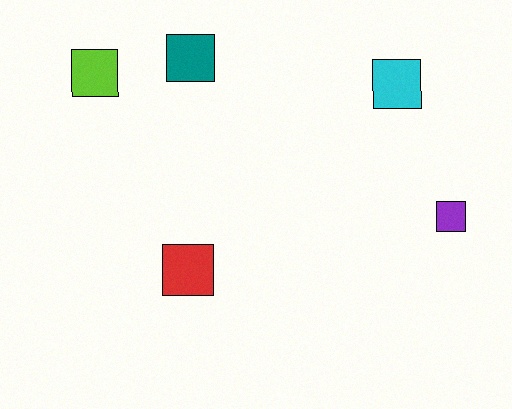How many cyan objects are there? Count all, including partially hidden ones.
There is 1 cyan object.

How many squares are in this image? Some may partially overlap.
There are 5 squares.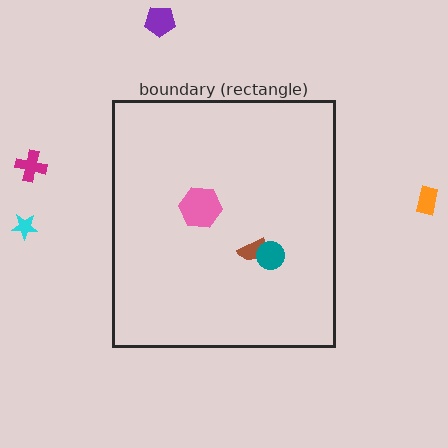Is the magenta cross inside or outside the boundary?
Outside.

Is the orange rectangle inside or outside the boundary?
Outside.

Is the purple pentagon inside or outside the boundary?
Outside.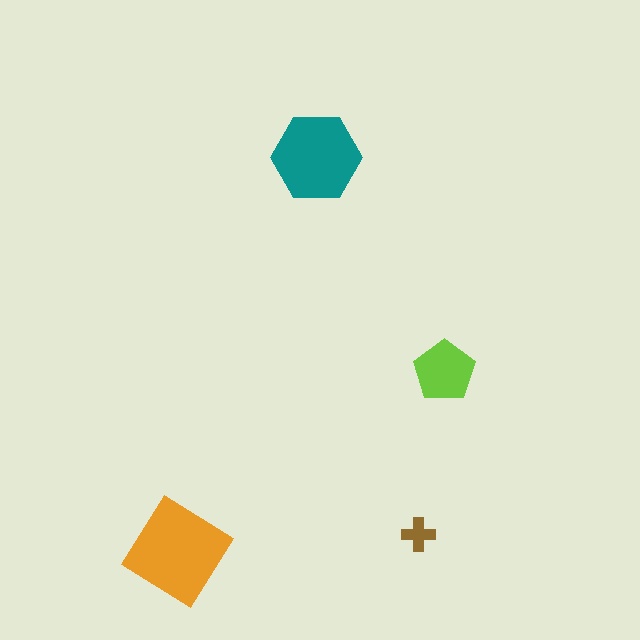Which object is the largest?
The orange diamond.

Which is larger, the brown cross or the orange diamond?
The orange diamond.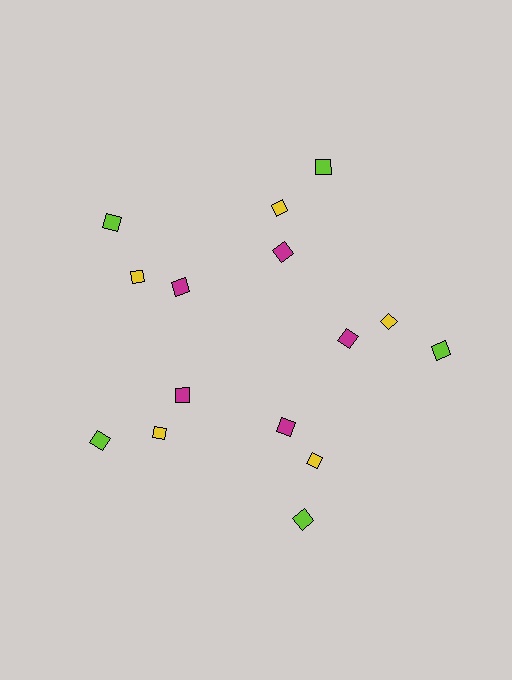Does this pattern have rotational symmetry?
Yes, this pattern has 5-fold rotational symmetry. It looks the same after rotating 72 degrees around the center.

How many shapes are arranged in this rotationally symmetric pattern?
There are 15 shapes, arranged in 5 groups of 3.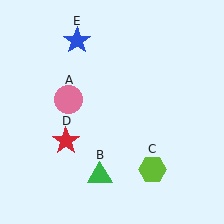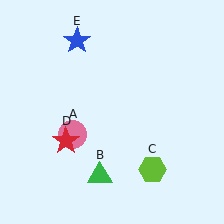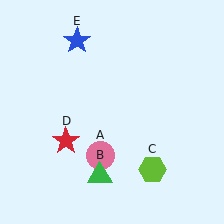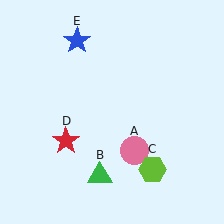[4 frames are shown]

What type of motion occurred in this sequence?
The pink circle (object A) rotated counterclockwise around the center of the scene.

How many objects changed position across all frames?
1 object changed position: pink circle (object A).